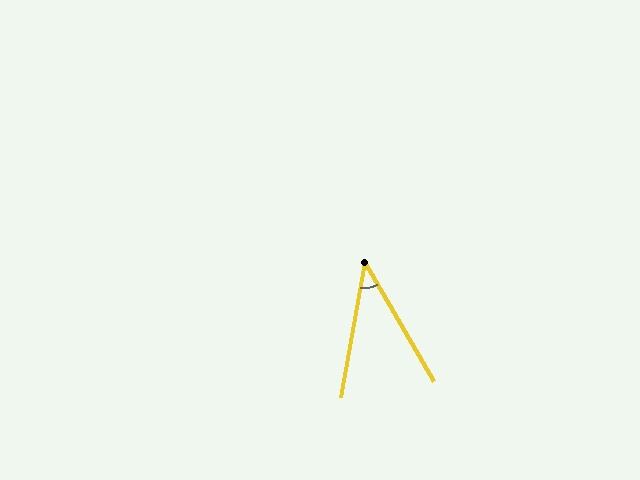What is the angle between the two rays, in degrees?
Approximately 41 degrees.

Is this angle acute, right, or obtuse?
It is acute.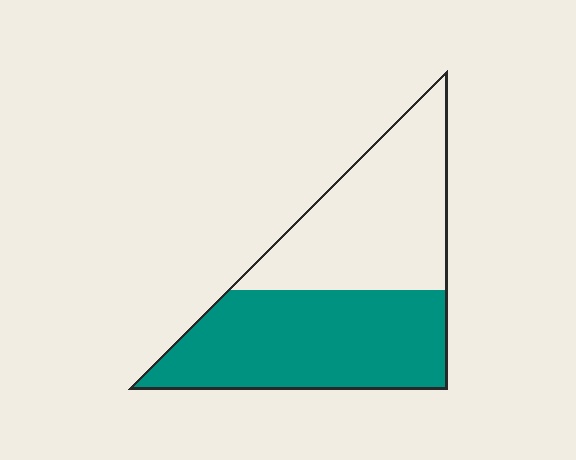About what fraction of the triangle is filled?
About one half (1/2).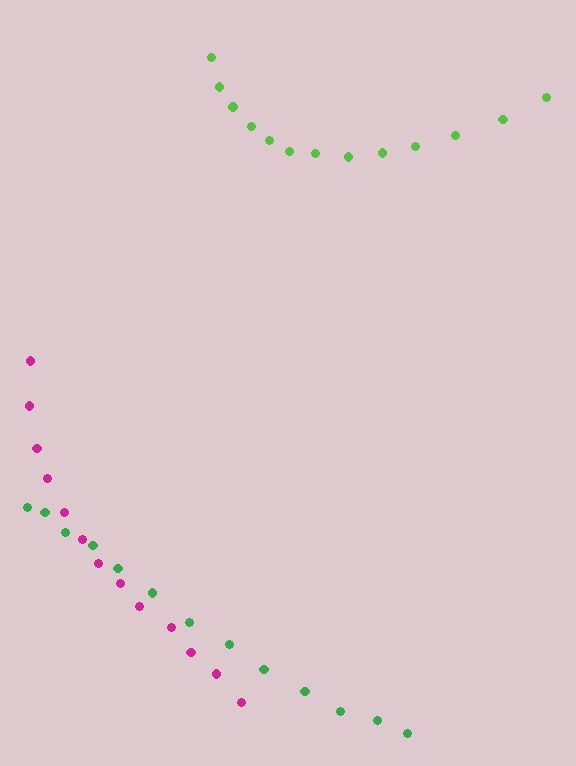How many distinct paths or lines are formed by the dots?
There are 3 distinct paths.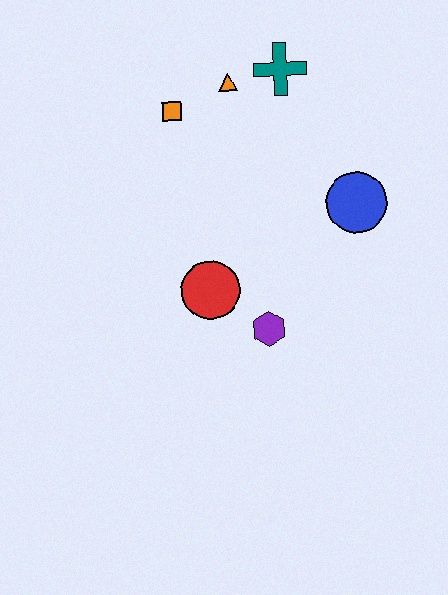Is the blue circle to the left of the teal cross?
No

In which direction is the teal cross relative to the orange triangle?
The teal cross is to the right of the orange triangle.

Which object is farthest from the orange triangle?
The purple hexagon is farthest from the orange triangle.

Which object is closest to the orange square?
The orange triangle is closest to the orange square.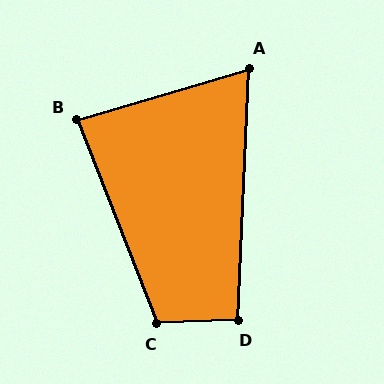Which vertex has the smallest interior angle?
A, at approximately 71 degrees.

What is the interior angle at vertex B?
Approximately 85 degrees (approximately right).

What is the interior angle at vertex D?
Approximately 95 degrees (approximately right).